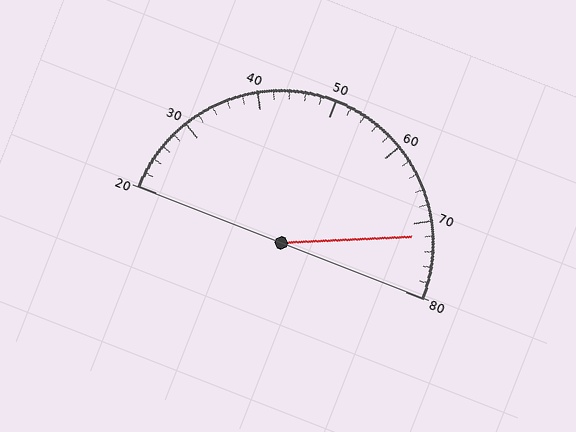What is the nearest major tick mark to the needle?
The nearest major tick mark is 70.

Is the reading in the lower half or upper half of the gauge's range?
The reading is in the upper half of the range (20 to 80).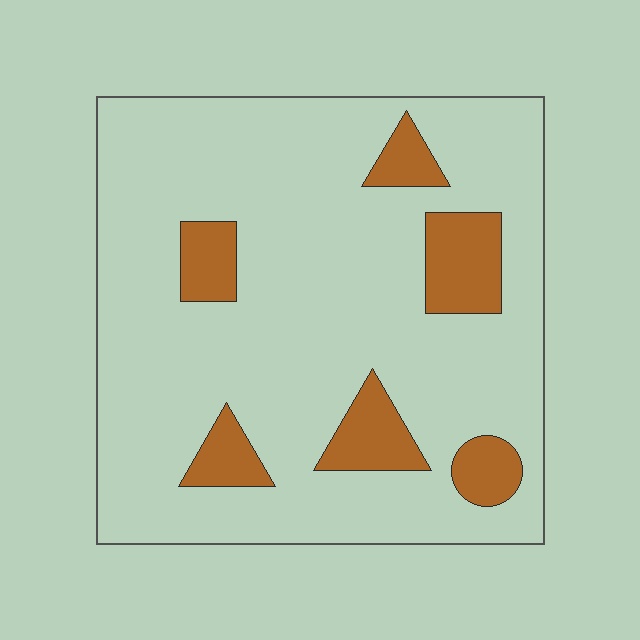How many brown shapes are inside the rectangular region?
6.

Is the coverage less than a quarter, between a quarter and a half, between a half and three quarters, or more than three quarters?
Less than a quarter.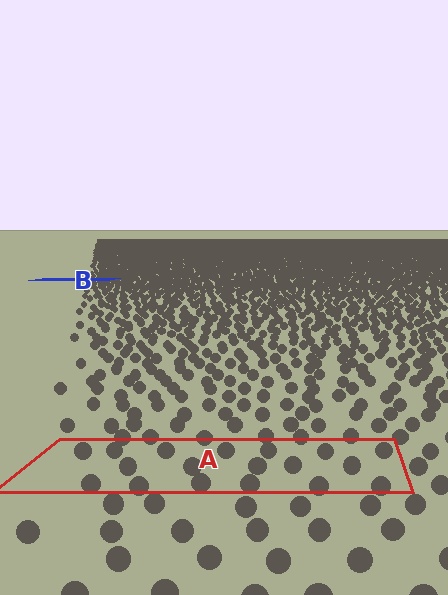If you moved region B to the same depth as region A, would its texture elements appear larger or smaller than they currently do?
They would appear larger. At a closer depth, the same texture elements are projected at a bigger on-screen size.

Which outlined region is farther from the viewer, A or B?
Region B is farther from the viewer — the texture elements inside it appear smaller and more densely packed.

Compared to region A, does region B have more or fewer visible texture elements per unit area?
Region B has more texture elements per unit area — they are packed more densely because it is farther away.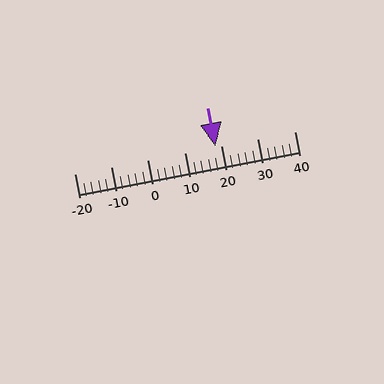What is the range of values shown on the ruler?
The ruler shows values from -20 to 40.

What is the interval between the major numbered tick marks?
The major tick marks are spaced 10 units apart.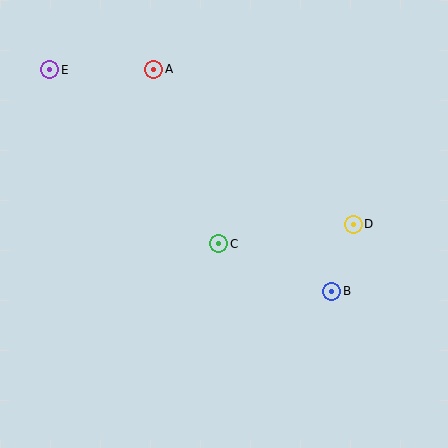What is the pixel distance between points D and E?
The distance between D and E is 341 pixels.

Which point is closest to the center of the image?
Point C at (219, 244) is closest to the center.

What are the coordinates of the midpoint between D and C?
The midpoint between D and C is at (286, 234).